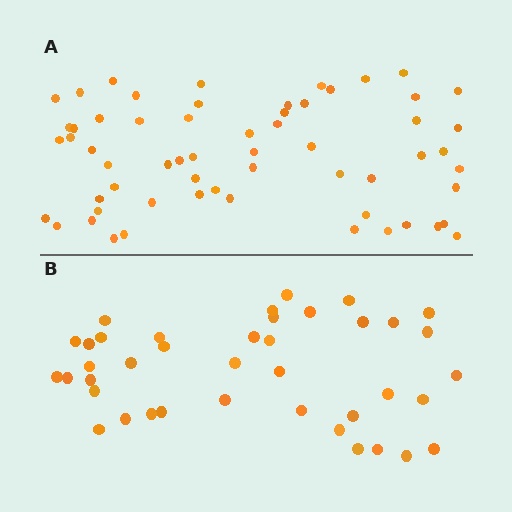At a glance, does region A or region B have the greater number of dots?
Region A (the top region) has more dots.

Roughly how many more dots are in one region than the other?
Region A has approximately 20 more dots than region B.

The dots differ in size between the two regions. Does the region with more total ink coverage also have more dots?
No. Region B has more total ink coverage because its dots are larger, but region A actually contains more individual dots. Total area can be misleading — the number of items is what matters here.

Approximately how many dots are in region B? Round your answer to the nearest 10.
About 40 dots.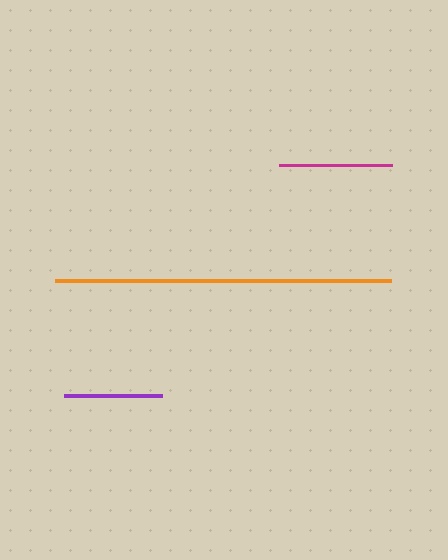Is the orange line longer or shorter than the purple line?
The orange line is longer than the purple line.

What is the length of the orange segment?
The orange segment is approximately 335 pixels long.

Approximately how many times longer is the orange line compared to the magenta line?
The orange line is approximately 3.0 times the length of the magenta line.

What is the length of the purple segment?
The purple segment is approximately 98 pixels long.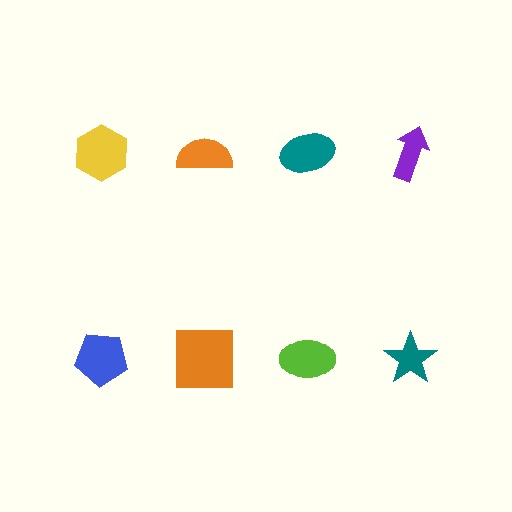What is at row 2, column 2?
An orange square.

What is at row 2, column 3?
A lime ellipse.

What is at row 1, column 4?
A purple arrow.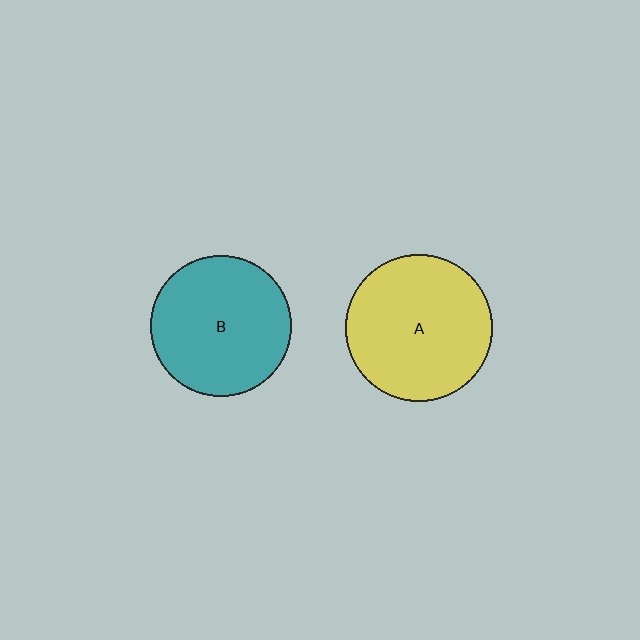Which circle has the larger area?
Circle A (yellow).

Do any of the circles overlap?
No, none of the circles overlap.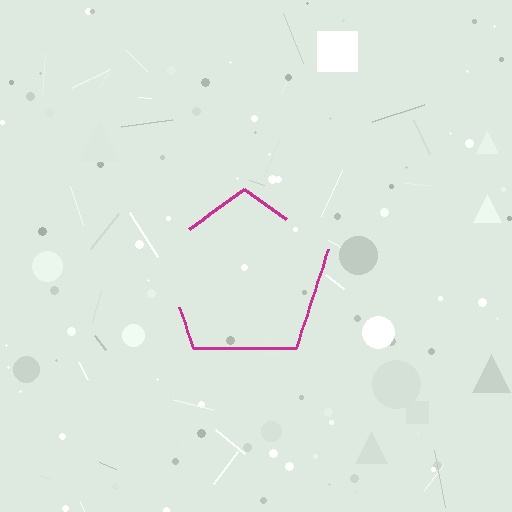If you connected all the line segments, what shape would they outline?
They would outline a pentagon.